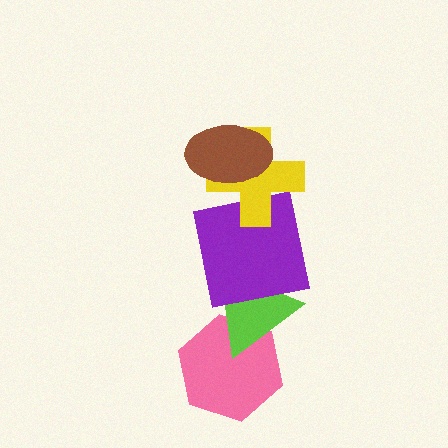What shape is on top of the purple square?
The yellow cross is on top of the purple square.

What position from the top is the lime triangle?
The lime triangle is 4th from the top.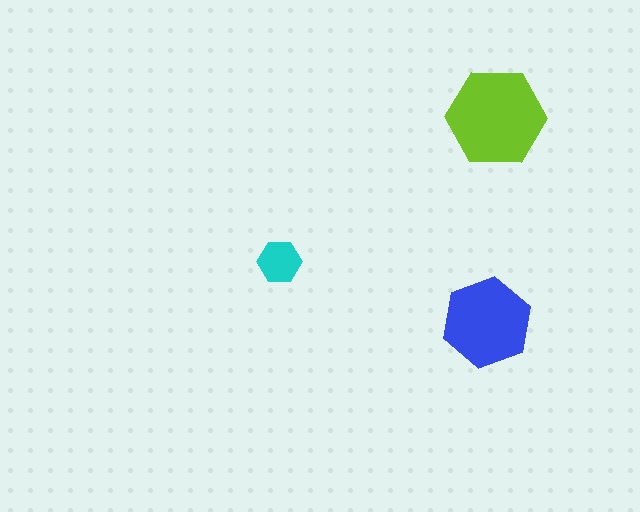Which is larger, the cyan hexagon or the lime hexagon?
The lime one.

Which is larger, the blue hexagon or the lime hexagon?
The lime one.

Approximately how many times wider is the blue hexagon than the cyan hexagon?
About 2 times wider.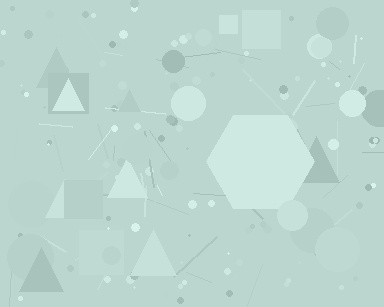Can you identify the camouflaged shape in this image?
The camouflaged shape is a hexagon.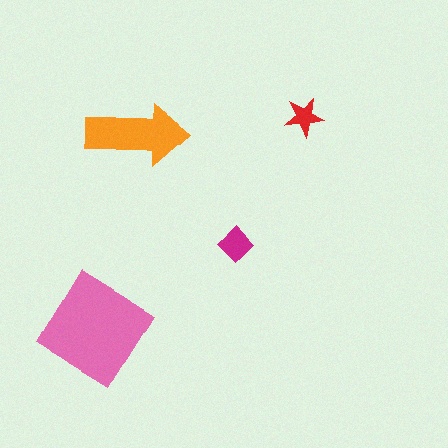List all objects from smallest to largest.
The red star, the magenta diamond, the orange arrow, the pink diamond.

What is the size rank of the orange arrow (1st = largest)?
2nd.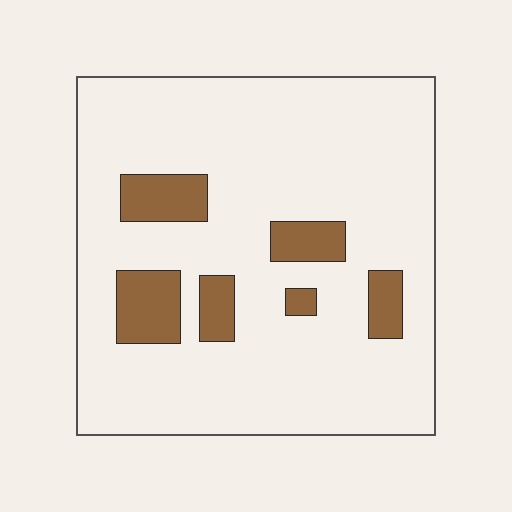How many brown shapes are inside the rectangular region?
6.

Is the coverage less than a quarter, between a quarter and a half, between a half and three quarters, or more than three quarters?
Less than a quarter.